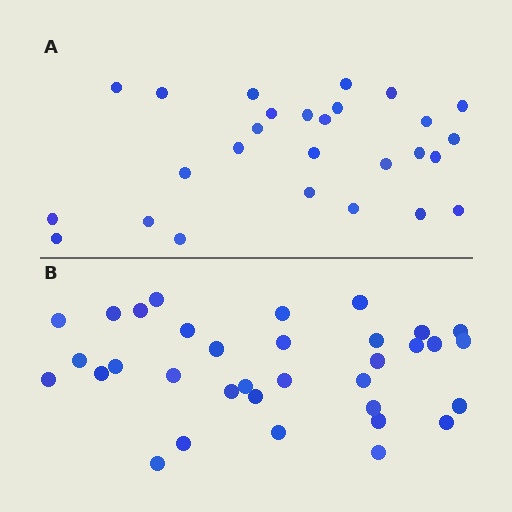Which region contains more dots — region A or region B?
Region B (the bottom region) has more dots.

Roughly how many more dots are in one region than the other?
Region B has roughly 8 or so more dots than region A.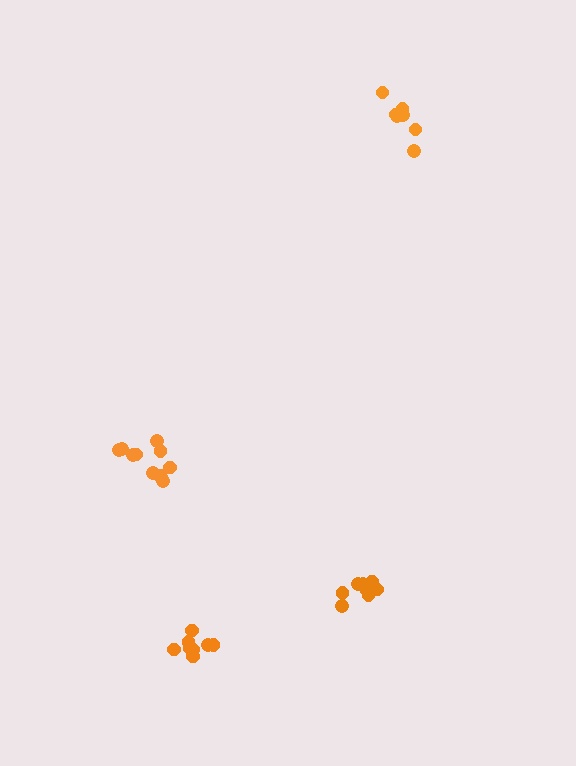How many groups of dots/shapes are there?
There are 4 groups.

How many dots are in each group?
Group 1: 8 dots, Group 2: 8 dots, Group 3: 7 dots, Group 4: 11 dots (34 total).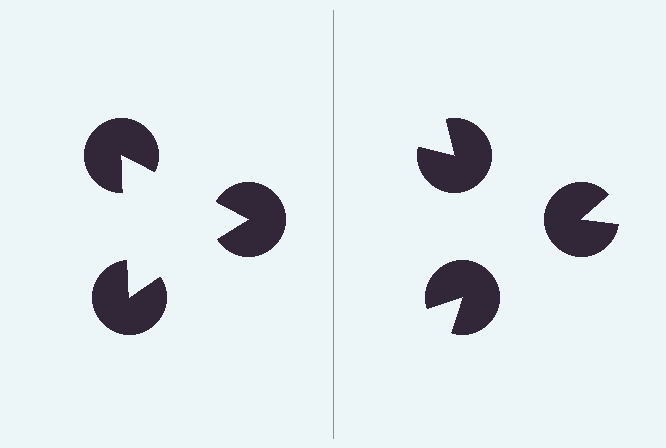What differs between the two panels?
The pac-man discs are positioned identically on both sides; only the wedge orientations differ. On the left they align to a triangle; on the right they are misaligned.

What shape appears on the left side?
An illusory triangle.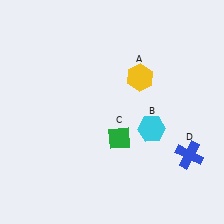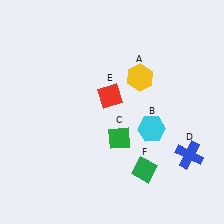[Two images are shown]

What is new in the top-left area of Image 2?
A red diamond (E) was added in the top-left area of Image 2.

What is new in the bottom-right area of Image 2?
A green diamond (F) was added in the bottom-right area of Image 2.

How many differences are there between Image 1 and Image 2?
There are 2 differences between the two images.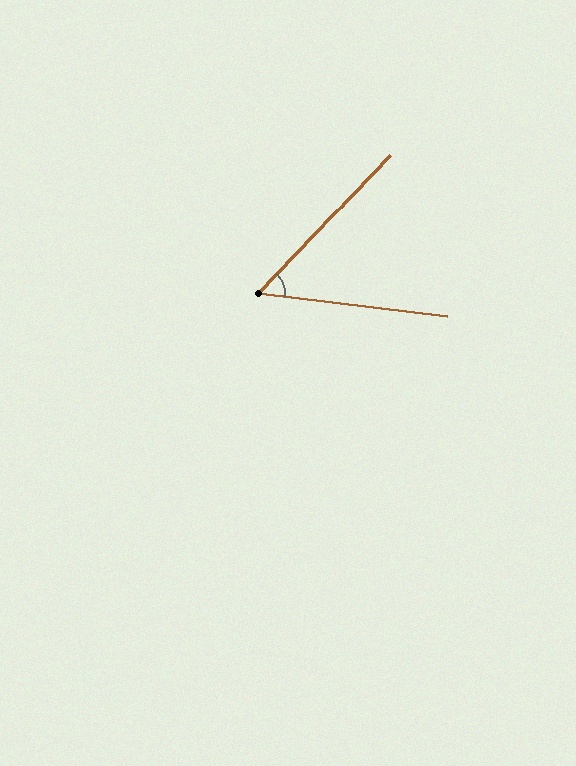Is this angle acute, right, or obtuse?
It is acute.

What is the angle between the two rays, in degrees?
Approximately 54 degrees.